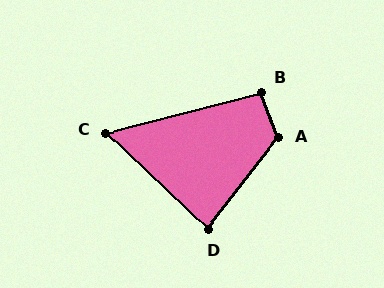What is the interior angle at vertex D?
Approximately 84 degrees (acute).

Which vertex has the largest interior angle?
A, at approximately 122 degrees.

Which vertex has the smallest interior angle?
C, at approximately 58 degrees.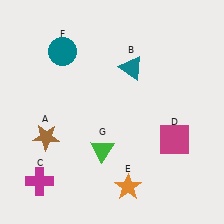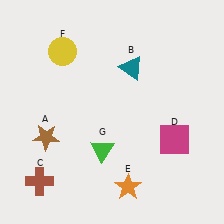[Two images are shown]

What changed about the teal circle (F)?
In Image 1, F is teal. In Image 2, it changed to yellow.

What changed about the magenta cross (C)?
In Image 1, C is magenta. In Image 2, it changed to brown.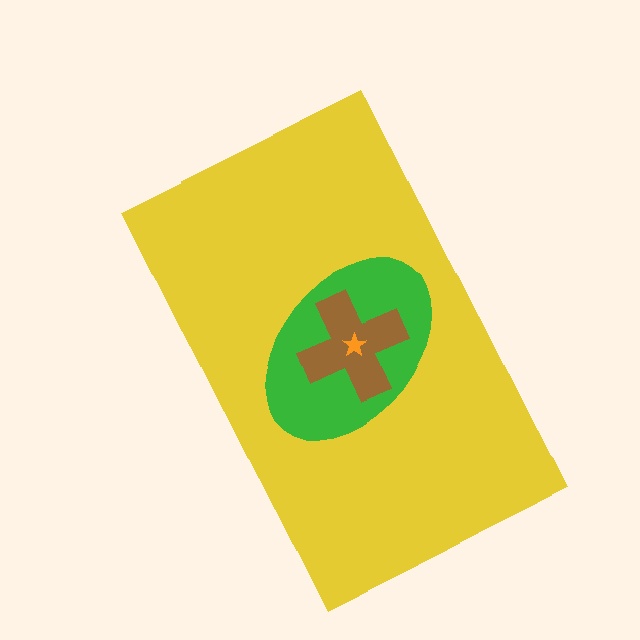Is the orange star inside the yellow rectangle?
Yes.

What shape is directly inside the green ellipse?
The brown cross.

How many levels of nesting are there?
4.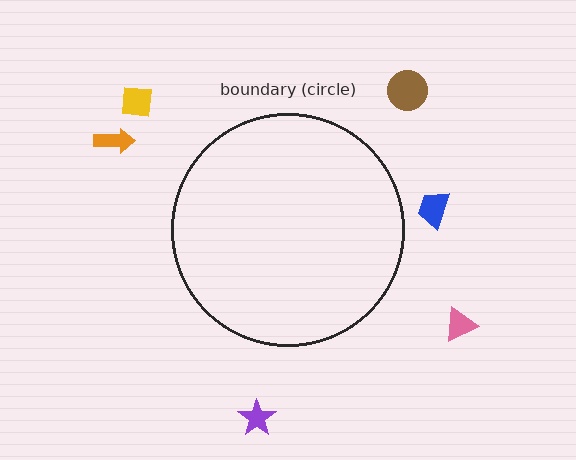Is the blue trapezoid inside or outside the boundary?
Outside.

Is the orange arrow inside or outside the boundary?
Outside.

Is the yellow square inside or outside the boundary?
Outside.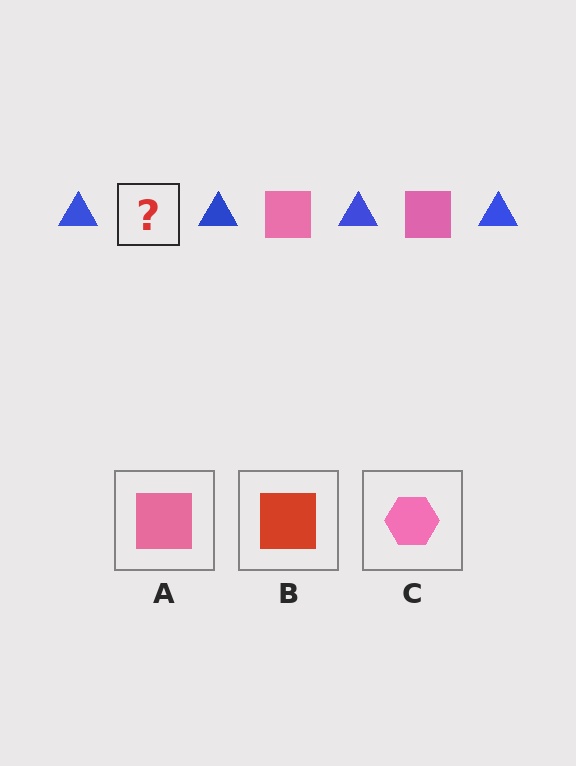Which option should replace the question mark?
Option A.